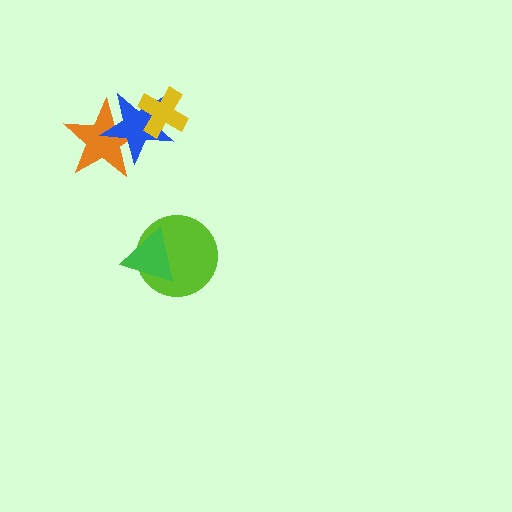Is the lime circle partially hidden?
Yes, it is partially covered by another shape.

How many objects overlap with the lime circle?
1 object overlaps with the lime circle.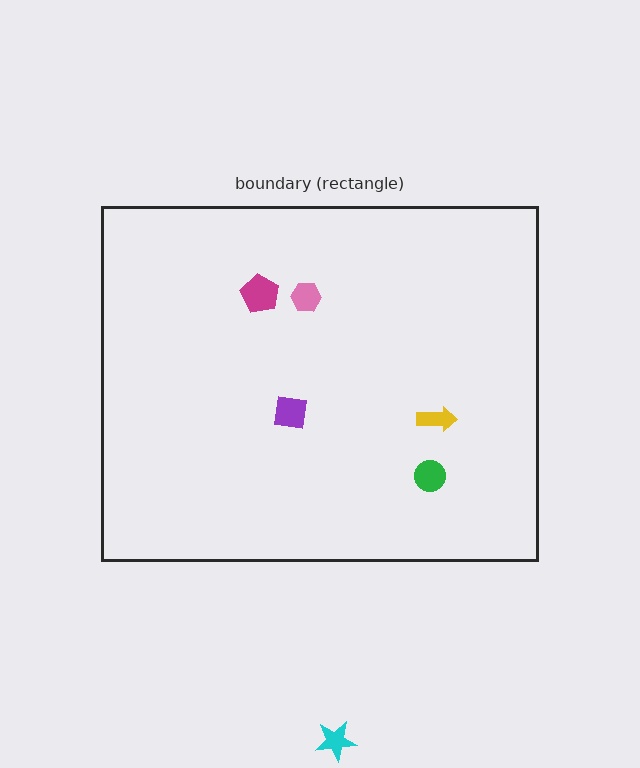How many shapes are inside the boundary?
5 inside, 1 outside.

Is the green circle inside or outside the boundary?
Inside.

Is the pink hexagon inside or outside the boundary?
Inside.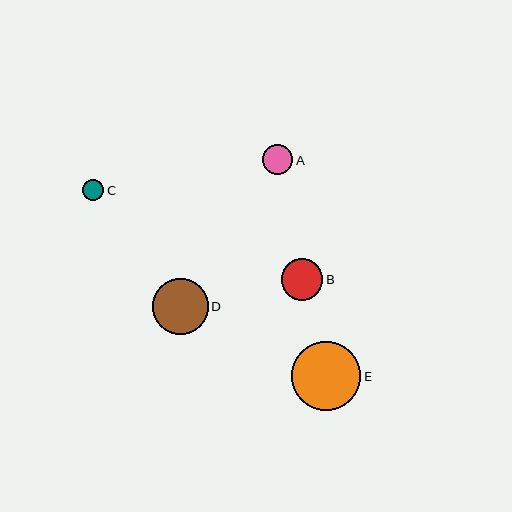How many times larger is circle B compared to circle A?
Circle B is approximately 1.4 times the size of circle A.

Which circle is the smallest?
Circle C is the smallest with a size of approximately 22 pixels.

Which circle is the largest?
Circle E is the largest with a size of approximately 69 pixels.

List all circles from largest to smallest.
From largest to smallest: E, D, B, A, C.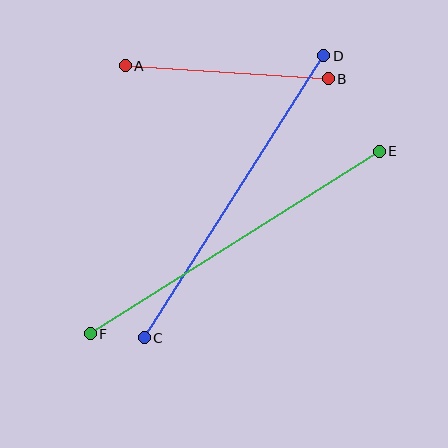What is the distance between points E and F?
The distance is approximately 342 pixels.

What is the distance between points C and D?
The distance is approximately 334 pixels.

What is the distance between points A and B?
The distance is approximately 204 pixels.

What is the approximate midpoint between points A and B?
The midpoint is at approximately (227, 72) pixels.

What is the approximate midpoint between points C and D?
The midpoint is at approximately (234, 197) pixels.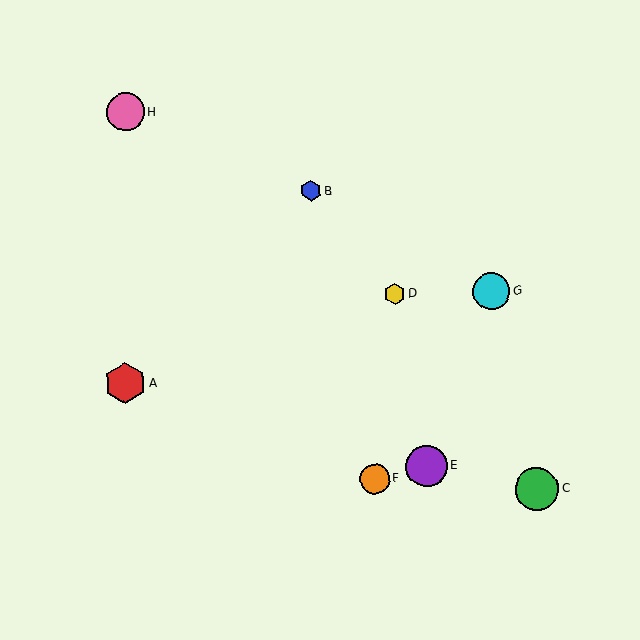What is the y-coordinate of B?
Object B is at y≈191.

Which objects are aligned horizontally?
Objects D, G are aligned horizontally.